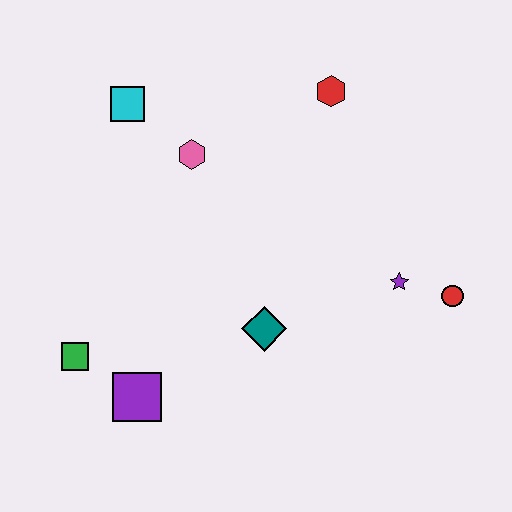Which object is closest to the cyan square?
The pink hexagon is closest to the cyan square.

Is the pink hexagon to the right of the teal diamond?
No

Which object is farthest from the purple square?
The red hexagon is farthest from the purple square.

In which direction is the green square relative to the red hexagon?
The green square is below the red hexagon.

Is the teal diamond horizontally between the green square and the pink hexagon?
No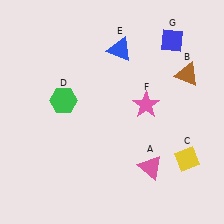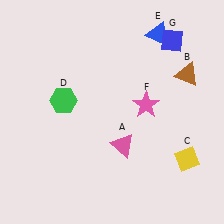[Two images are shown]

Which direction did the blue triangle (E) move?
The blue triangle (E) moved right.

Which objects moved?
The objects that moved are: the pink triangle (A), the blue triangle (E).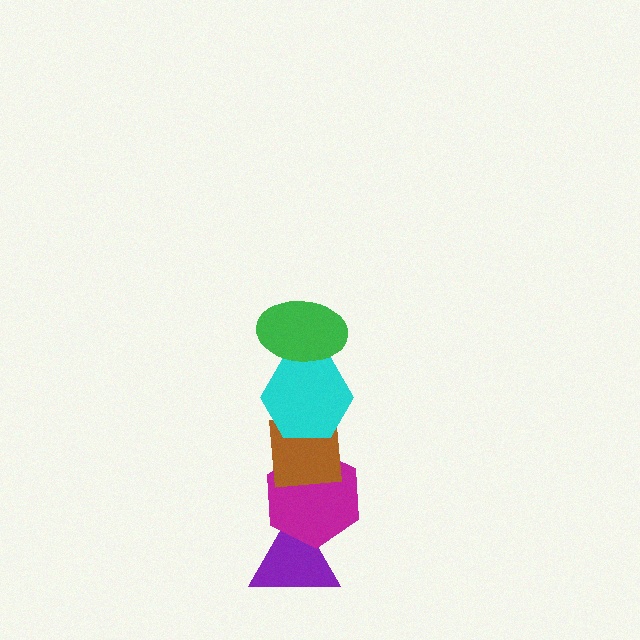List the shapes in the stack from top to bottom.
From top to bottom: the green ellipse, the cyan hexagon, the brown square, the magenta hexagon, the purple triangle.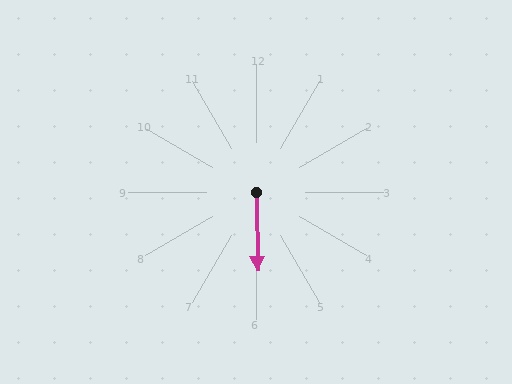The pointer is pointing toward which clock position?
Roughly 6 o'clock.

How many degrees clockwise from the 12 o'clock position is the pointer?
Approximately 179 degrees.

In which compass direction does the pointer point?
South.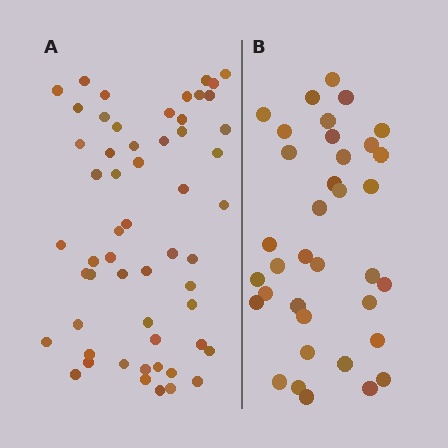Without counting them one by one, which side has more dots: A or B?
Region A (the left region) has more dots.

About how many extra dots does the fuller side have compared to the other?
Region A has approximately 20 more dots than region B.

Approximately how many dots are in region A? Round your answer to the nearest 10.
About 60 dots. (The exact count is 56, which rounds to 60.)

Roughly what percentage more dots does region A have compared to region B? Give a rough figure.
About 55% more.